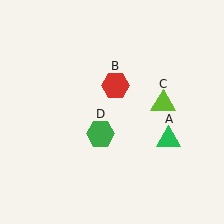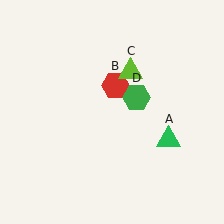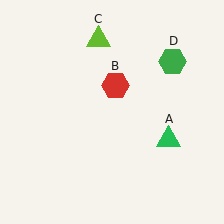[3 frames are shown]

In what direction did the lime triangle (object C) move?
The lime triangle (object C) moved up and to the left.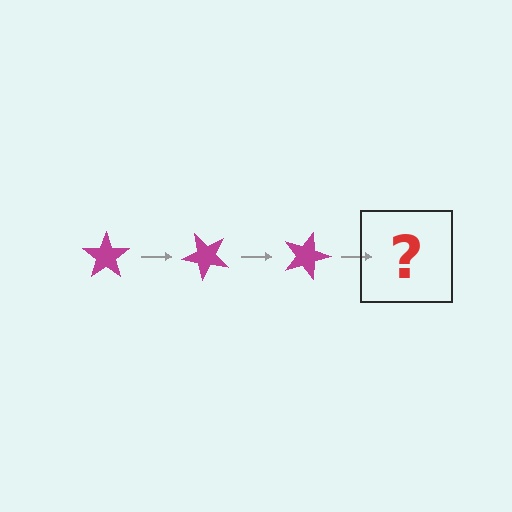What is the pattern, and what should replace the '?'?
The pattern is that the star rotates 45 degrees each step. The '?' should be a magenta star rotated 135 degrees.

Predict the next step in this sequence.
The next step is a magenta star rotated 135 degrees.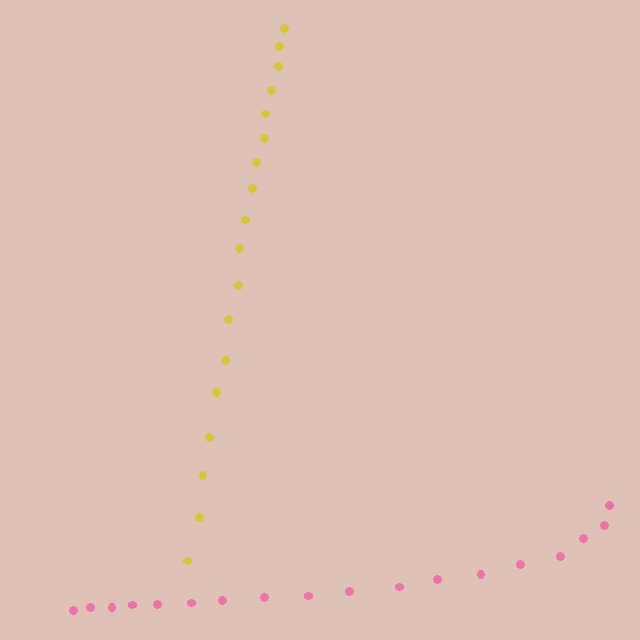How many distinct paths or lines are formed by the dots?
There are 2 distinct paths.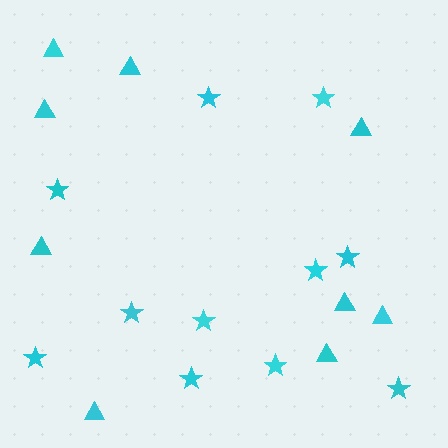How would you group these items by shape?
There are 2 groups: one group of triangles (9) and one group of stars (11).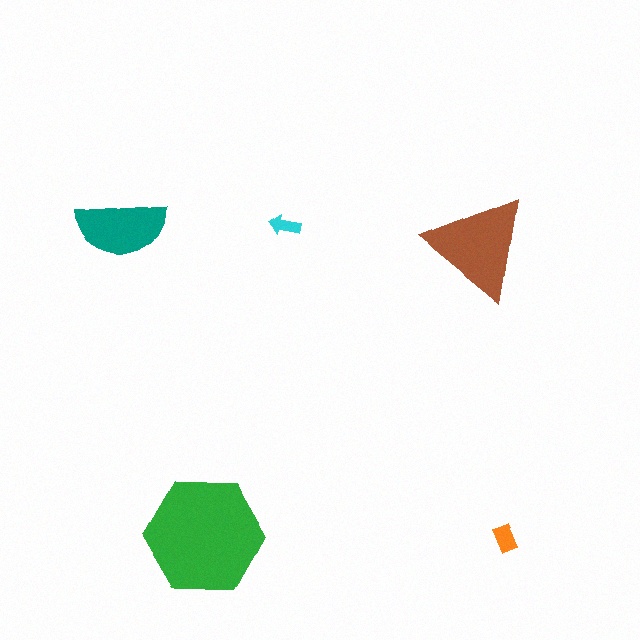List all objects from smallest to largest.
The cyan arrow, the orange rectangle, the teal semicircle, the brown triangle, the green hexagon.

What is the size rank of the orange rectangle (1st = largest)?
4th.